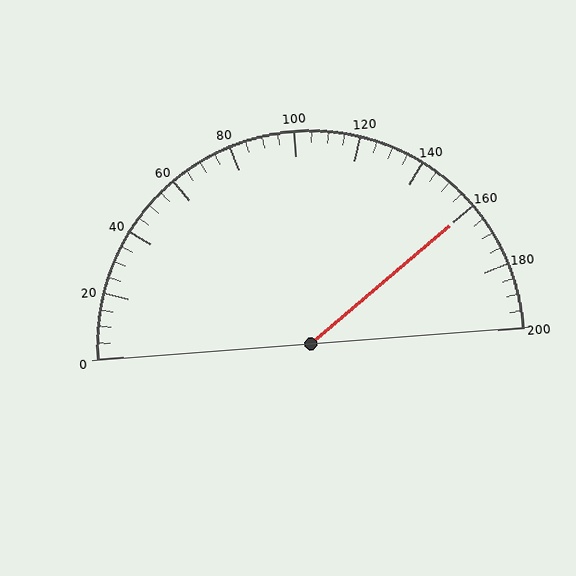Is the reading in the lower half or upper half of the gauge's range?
The reading is in the upper half of the range (0 to 200).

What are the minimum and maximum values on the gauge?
The gauge ranges from 0 to 200.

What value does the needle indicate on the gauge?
The needle indicates approximately 160.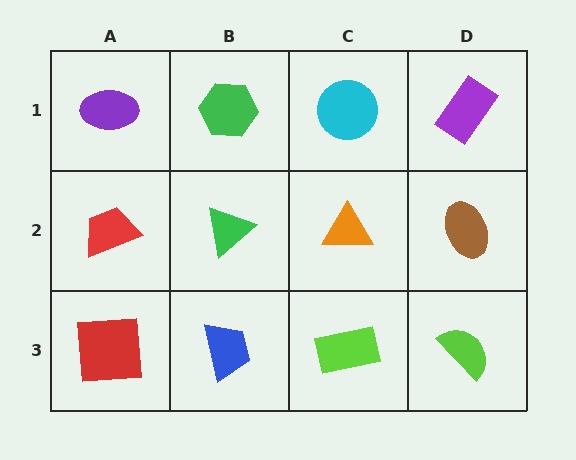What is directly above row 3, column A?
A red trapezoid.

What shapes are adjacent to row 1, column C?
An orange triangle (row 2, column C), a green hexagon (row 1, column B), a purple rectangle (row 1, column D).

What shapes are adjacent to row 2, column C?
A cyan circle (row 1, column C), a lime rectangle (row 3, column C), a green triangle (row 2, column B), a brown ellipse (row 2, column D).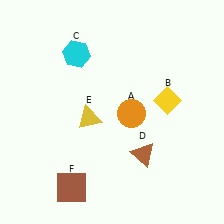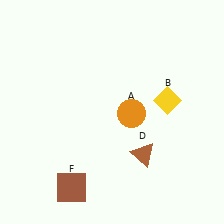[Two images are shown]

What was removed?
The yellow triangle (E), the cyan hexagon (C) were removed in Image 2.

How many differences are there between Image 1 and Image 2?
There are 2 differences between the two images.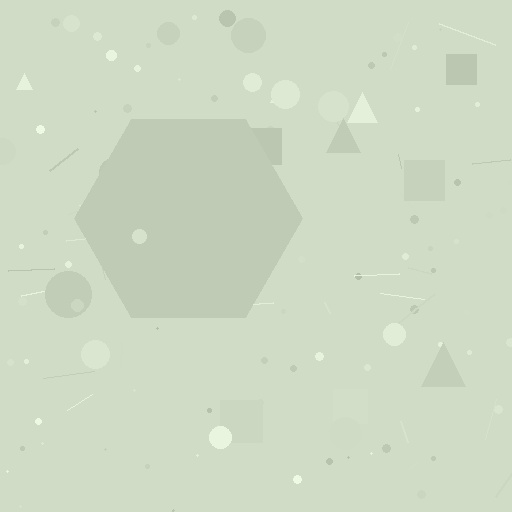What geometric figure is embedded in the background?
A hexagon is embedded in the background.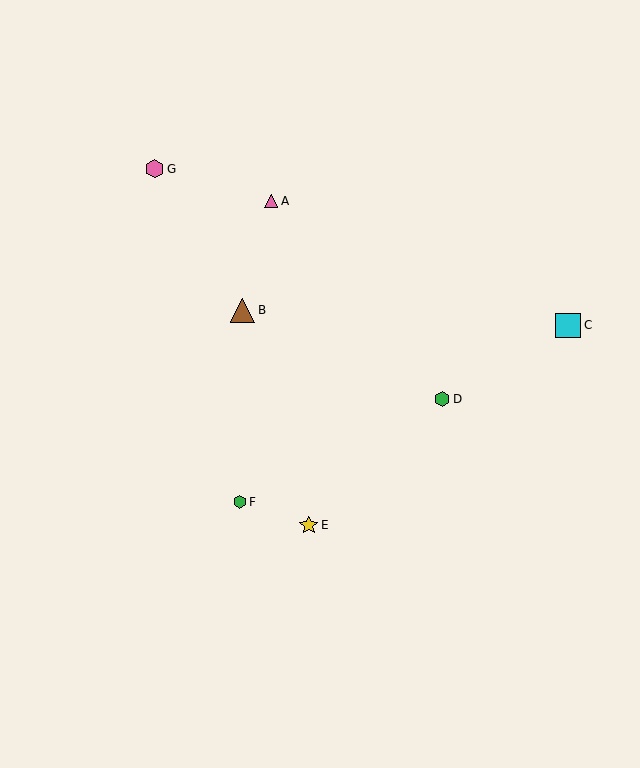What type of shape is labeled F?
Shape F is a green hexagon.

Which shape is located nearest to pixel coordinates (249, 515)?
The green hexagon (labeled F) at (240, 502) is nearest to that location.